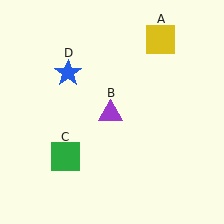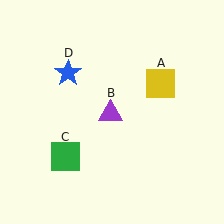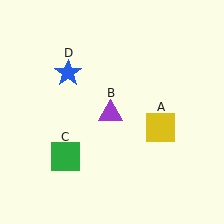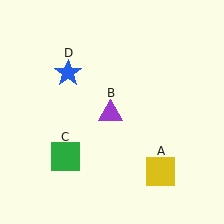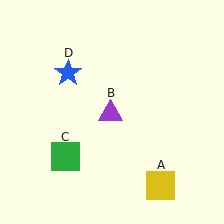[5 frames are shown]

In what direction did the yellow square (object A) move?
The yellow square (object A) moved down.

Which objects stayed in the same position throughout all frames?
Purple triangle (object B) and green square (object C) and blue star (object D) remained stationary.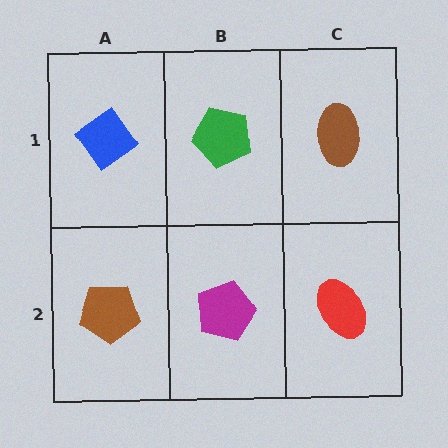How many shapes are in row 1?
3 shapes.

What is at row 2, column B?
A magenta pentagon.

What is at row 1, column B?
A green pentagon.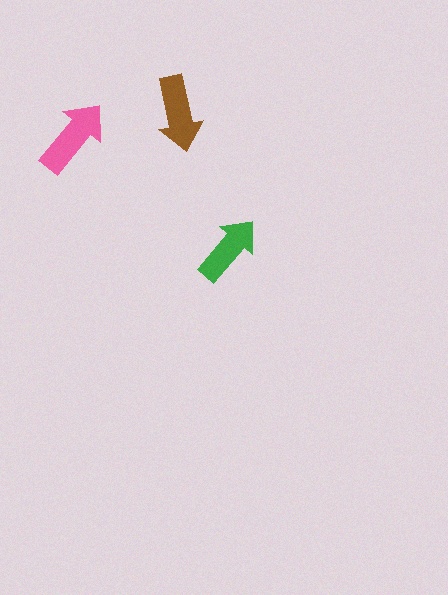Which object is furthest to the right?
The green arrow is rightmost.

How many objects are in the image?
There are 3 objects in the image.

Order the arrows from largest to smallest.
the pink one, the brown one, the green one.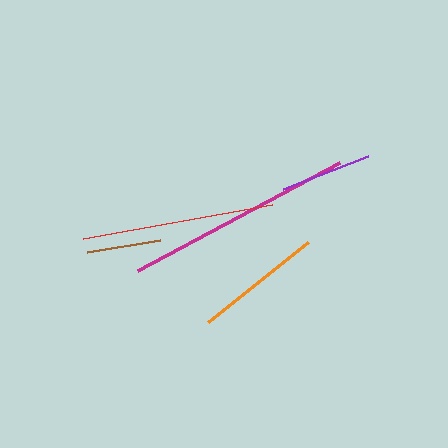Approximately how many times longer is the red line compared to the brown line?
The red line is approximately 2.6 times the length of the brown line.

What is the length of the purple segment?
The purple segment is approximately 91 pixels long.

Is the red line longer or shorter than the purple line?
The red line is longer than the purple line.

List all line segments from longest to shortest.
From longest to shortest: magenta, red, orange, purple, brown.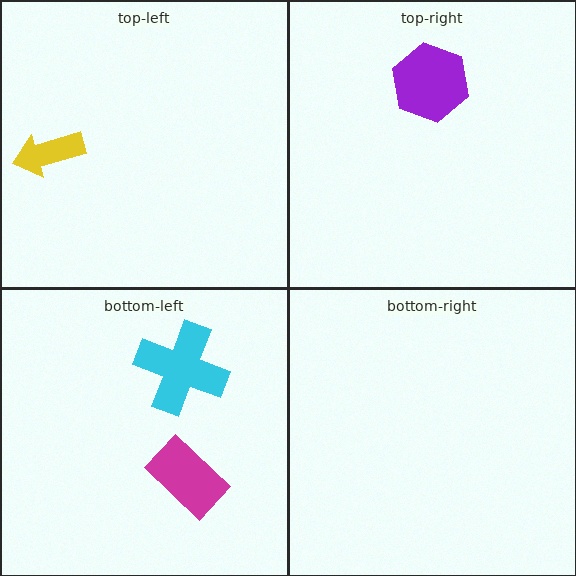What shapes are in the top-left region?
The yellow arrow.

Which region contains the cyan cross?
The bottom-left region.